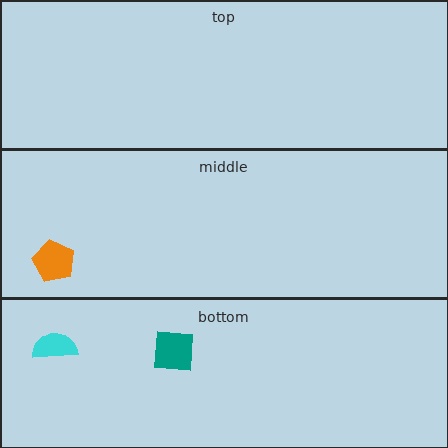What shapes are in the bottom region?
The cyan semicircle, the teal square.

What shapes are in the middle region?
The orange pentagon.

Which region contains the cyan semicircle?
The bottom region.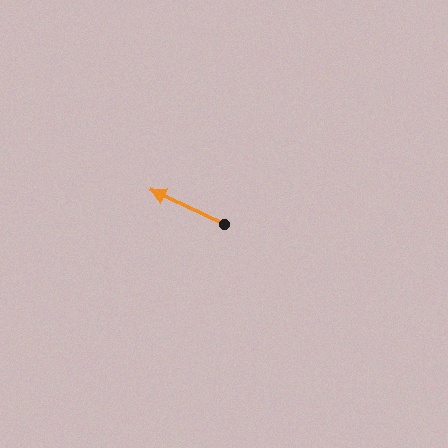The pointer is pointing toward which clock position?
Roughly 10 o'clock.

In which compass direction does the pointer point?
Northwest.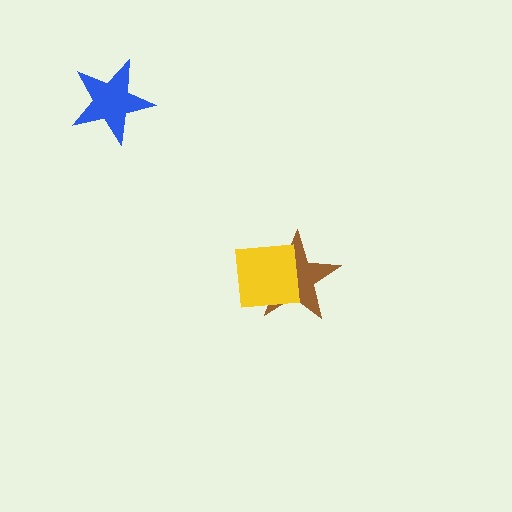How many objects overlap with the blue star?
0 objects overlap with the blue star.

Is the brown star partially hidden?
Yes, it is partially covered by another shape.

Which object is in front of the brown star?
The yellow square is in front of the brown star.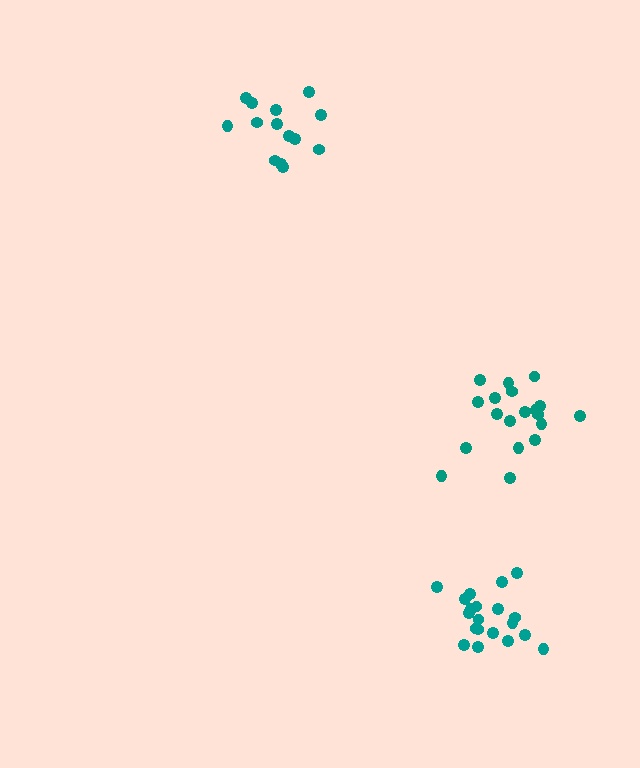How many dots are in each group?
Group 1: 20 dots, Group 2: 14 dots, Group 3: 19 dots (53 total).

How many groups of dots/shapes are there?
There are 3 groups.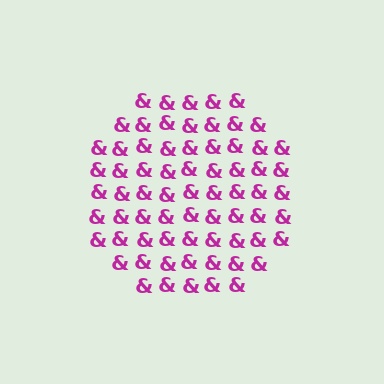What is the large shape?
The large shape is a circle.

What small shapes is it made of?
It is made of small ampersands.